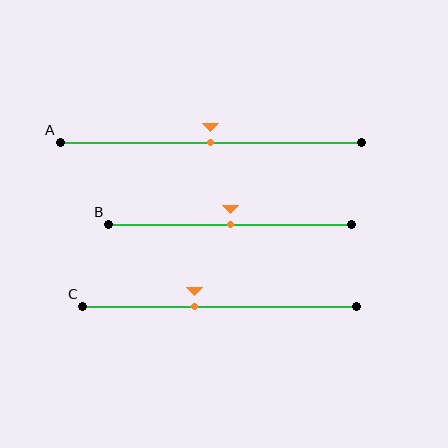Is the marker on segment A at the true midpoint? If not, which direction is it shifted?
Yes, the marker on segment A is at the true midpoint.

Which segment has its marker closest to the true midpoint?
Segment A has its marker closest to the true midpoint.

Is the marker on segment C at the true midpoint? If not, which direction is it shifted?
No, the marker on segment C is shifted to the left by about 9% of the segment length.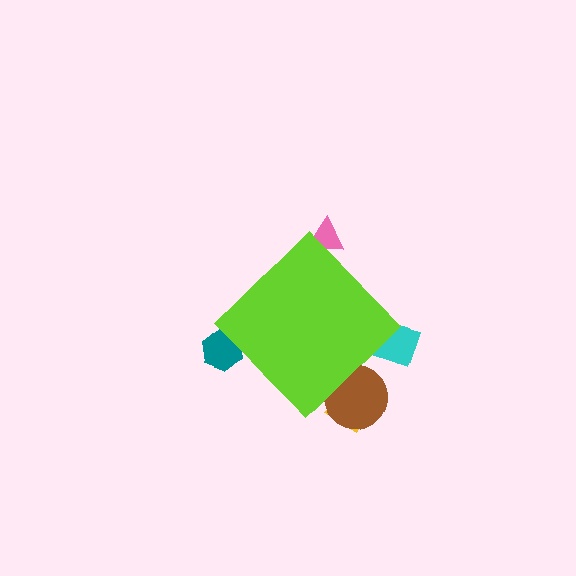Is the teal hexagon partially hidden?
Yes, the teal hexagon is partially hidden behind the lime diamond.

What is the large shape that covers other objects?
A lime diamond.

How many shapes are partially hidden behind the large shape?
5 shapes are partially hidden.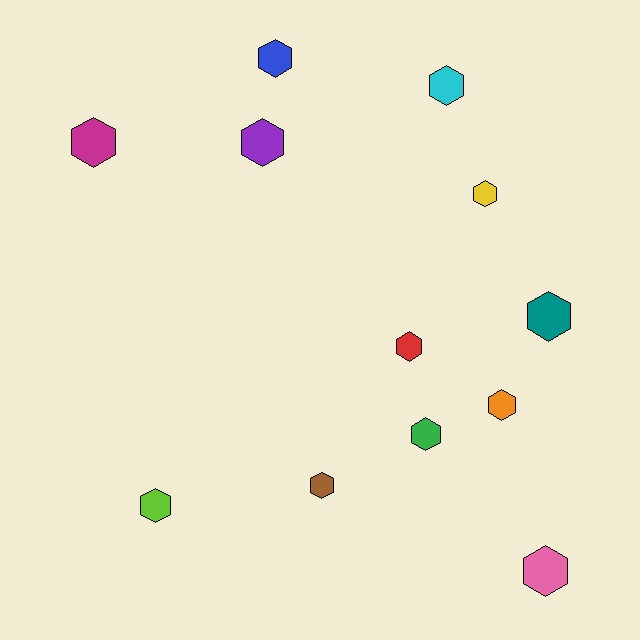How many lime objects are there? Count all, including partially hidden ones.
There is 1 lime object.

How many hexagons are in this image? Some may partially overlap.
There are 12 hexagons.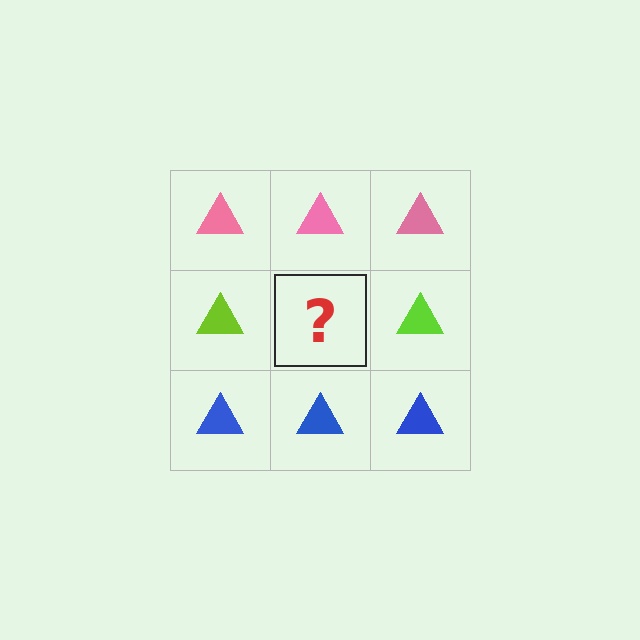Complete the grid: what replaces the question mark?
The question mark should be replaced with a lime triangle.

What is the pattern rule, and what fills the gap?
The rule is that each row has a consistent color. The gap should be filled with a lime triangle.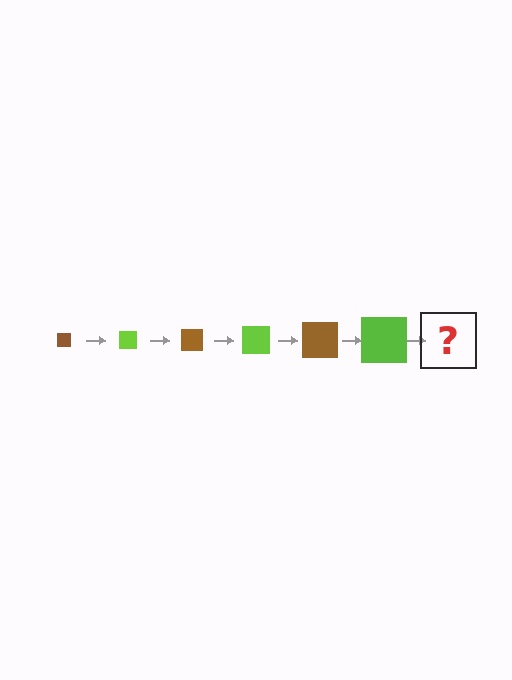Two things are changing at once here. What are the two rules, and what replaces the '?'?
The two rules are that the square grows larger each step and the color cycles through brown and lime. The '?' should be a brown square, larger than the previous one.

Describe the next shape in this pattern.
It should be a brown square, larger than the previous one.